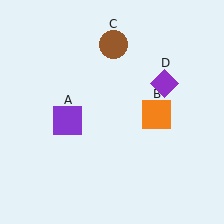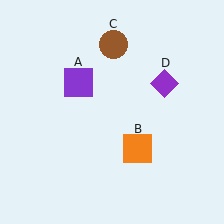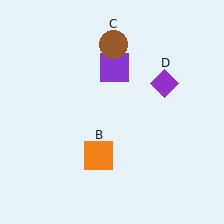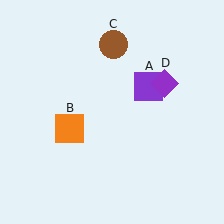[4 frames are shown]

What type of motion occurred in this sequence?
The purple square (object A), orange square (object B) rotated clockwise around the center of the scene.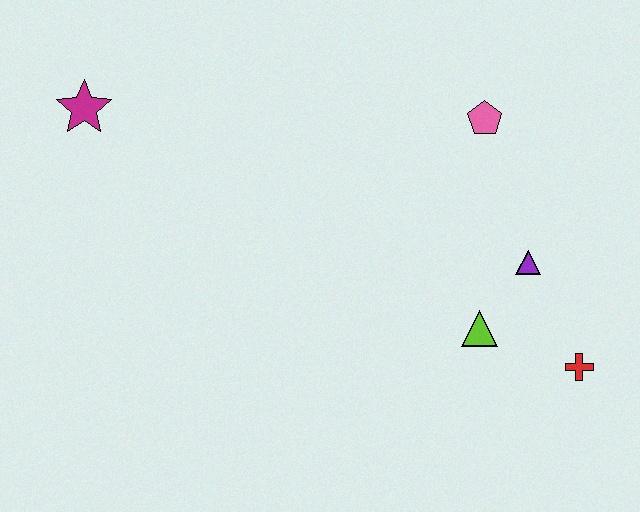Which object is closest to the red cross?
The lime triangle is closest to the red cross.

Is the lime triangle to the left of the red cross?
Yes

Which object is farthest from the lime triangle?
The magenta star is farthest from the lime triangle.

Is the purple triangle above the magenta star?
No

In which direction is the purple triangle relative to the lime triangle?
The purple triangle is above the lime triangle.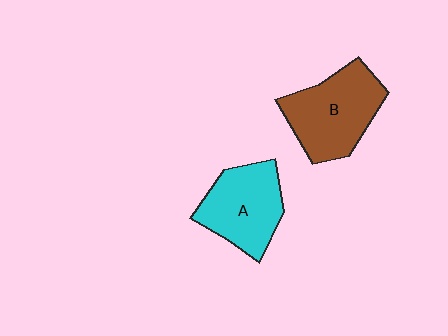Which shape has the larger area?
Shape B (brown).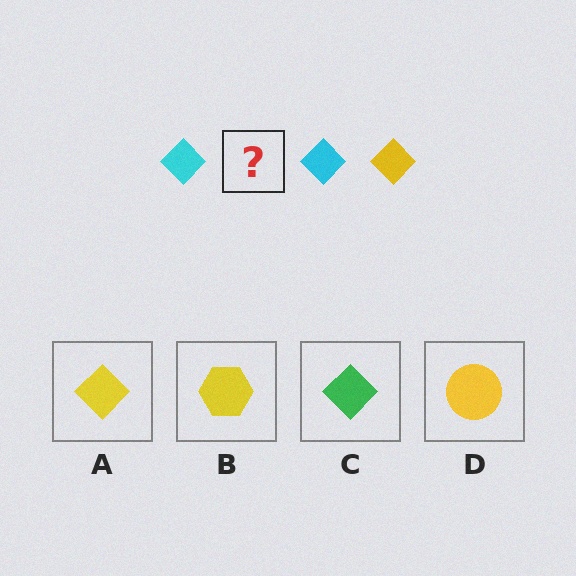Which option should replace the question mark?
Option A.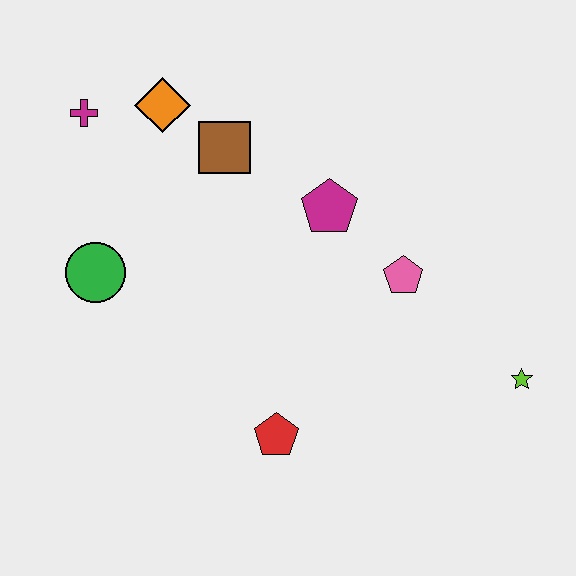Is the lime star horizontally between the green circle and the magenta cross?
No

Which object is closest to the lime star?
The pink pentagon is closest to the lime star.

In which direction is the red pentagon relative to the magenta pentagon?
The red pentagon is below the magenta pentagon.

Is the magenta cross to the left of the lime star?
Yes